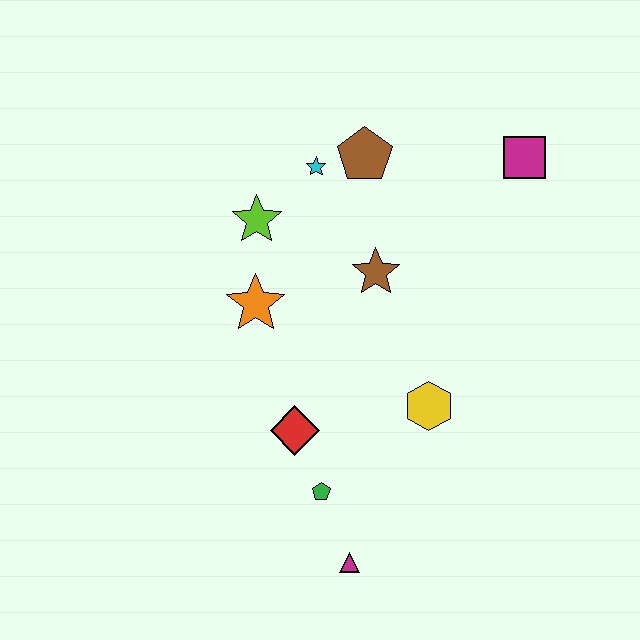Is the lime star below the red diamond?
No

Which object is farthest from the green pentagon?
The magenta square is farthest from the green pentagon.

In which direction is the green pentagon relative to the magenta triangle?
The green pentagon is above the magenta triangle.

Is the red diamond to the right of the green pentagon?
No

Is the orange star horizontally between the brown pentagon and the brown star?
No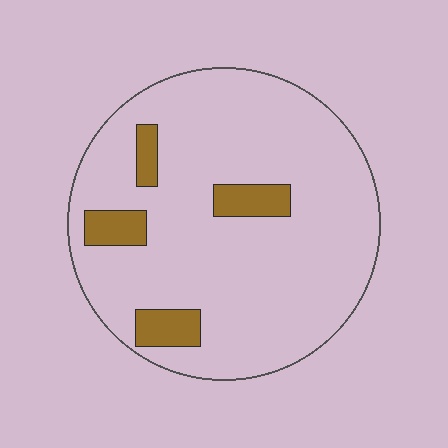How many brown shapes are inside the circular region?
4.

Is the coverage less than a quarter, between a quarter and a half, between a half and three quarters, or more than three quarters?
Less than a quarter.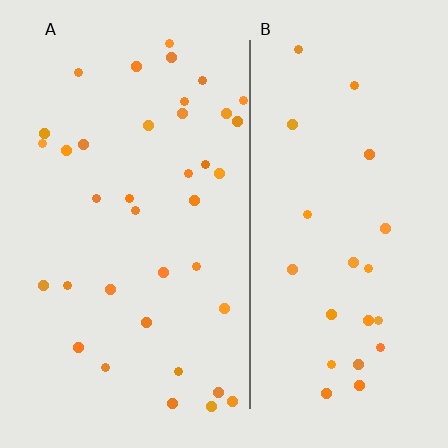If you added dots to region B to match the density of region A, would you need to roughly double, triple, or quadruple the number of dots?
Approximately double.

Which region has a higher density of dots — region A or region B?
A (the left).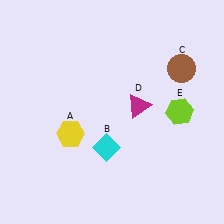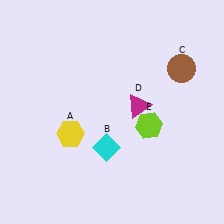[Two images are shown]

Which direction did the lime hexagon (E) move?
The lime hexagon (E) moved left.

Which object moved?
The lime hexagon (E) moved left.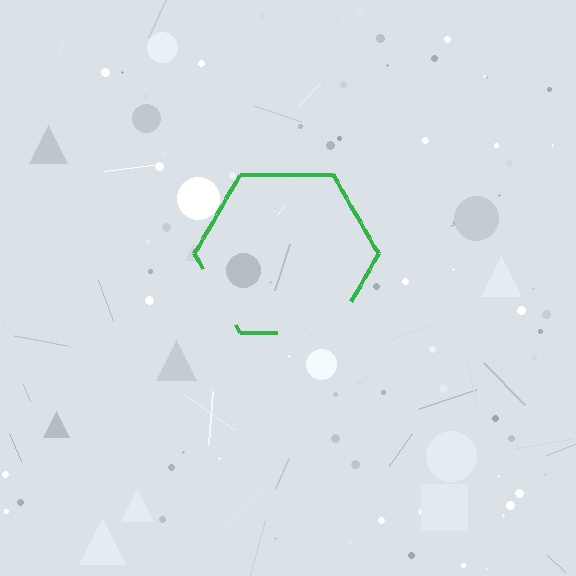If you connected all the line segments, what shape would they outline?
They would outline a hexagon.